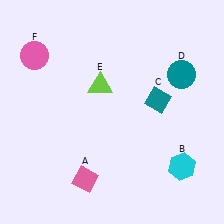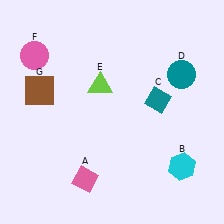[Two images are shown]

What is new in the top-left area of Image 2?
A brown square (G) was added in the top-left area of Image 2.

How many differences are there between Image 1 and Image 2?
There is 1 difference between the two images.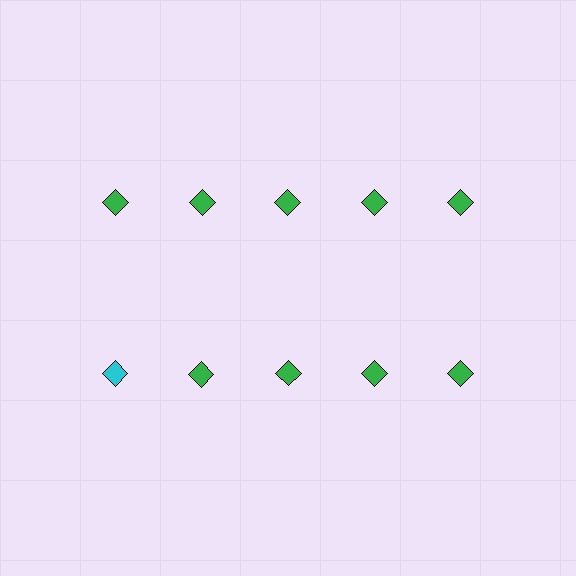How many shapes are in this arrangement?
There are 10 shapes arranged in a grid pattern.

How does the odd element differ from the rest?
It has a different color: cyan instead of green.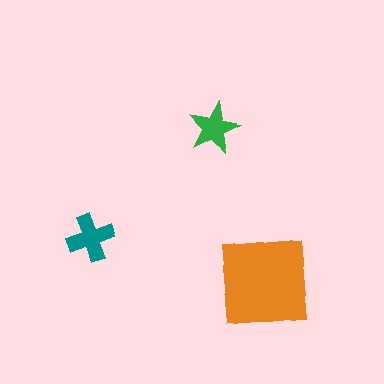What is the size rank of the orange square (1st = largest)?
1st.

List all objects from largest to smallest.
The orange square, the teal cross, the green star.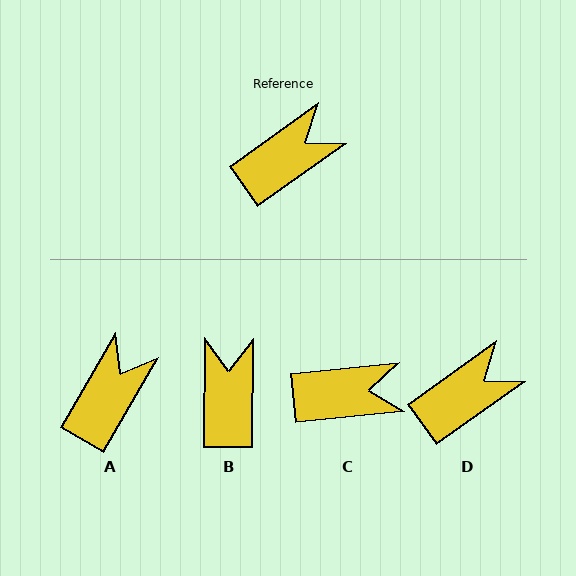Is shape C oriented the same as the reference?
No, it is off by about 30 degrees.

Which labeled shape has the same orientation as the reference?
D.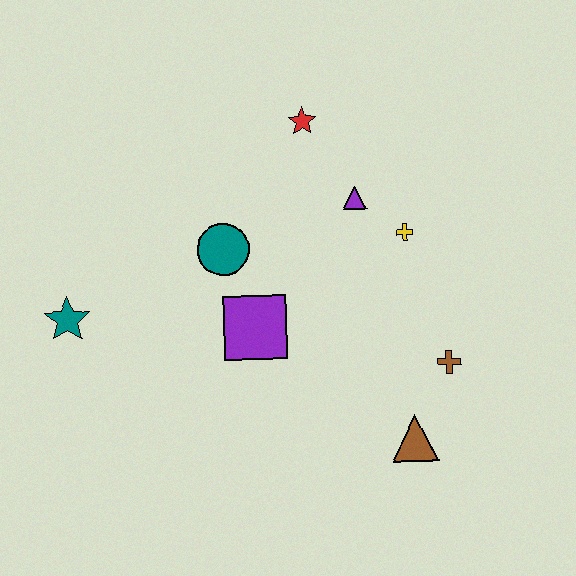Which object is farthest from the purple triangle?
The teal star is farthest from the purple triangle.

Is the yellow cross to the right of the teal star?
Yes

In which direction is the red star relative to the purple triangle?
The red star is above the purple triangle.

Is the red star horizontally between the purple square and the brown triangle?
Yes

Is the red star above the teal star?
Yes